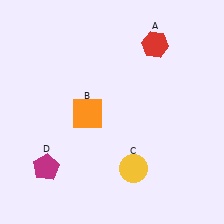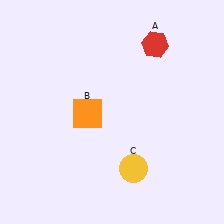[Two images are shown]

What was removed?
The magenta pentagon (D) was removed in Image 2.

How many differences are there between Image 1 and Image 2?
There is 1 difference between the two images.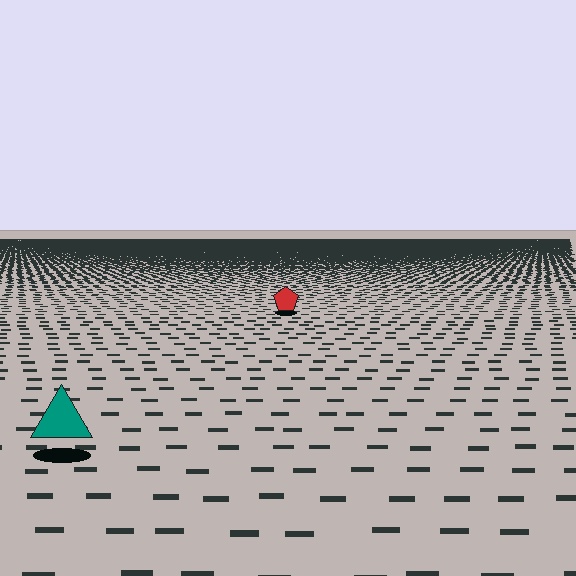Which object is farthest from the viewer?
The red pentagon is farthest from the viewer. It appears smaller and the ground texture around it is denser.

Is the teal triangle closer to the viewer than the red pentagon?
Yes. The teal triangle is closer — you can tell from the texture gradient: the ground texture is coarser near it.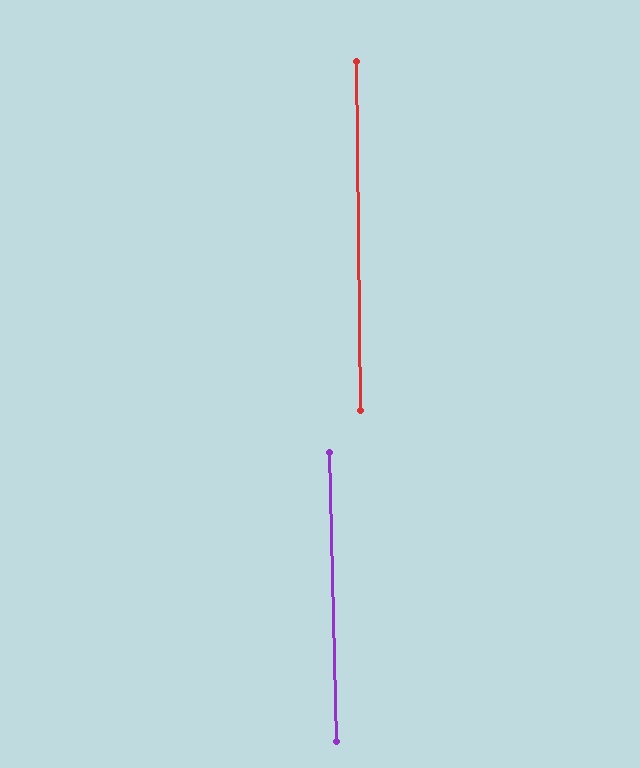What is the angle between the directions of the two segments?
Approximately 1 degree.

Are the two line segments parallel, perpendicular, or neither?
Parallel — their directions differ by only 0.9°.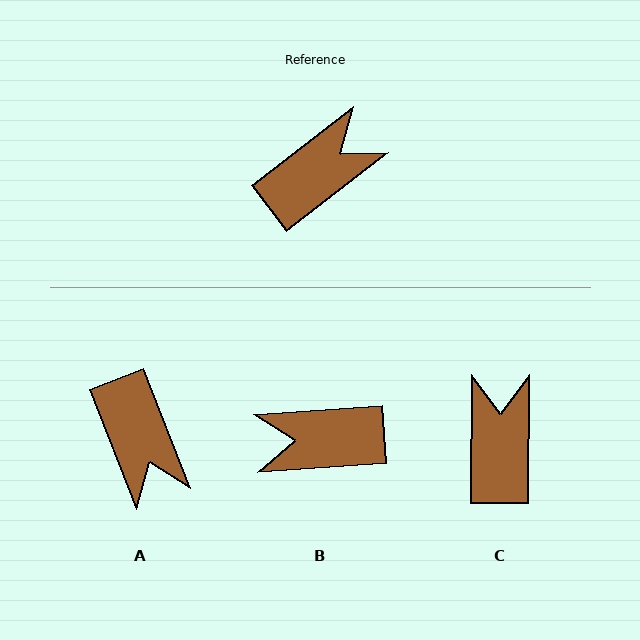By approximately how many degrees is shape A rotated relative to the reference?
Approximately 106 degrees clockwise.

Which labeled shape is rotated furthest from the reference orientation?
B, about 146 degrees away.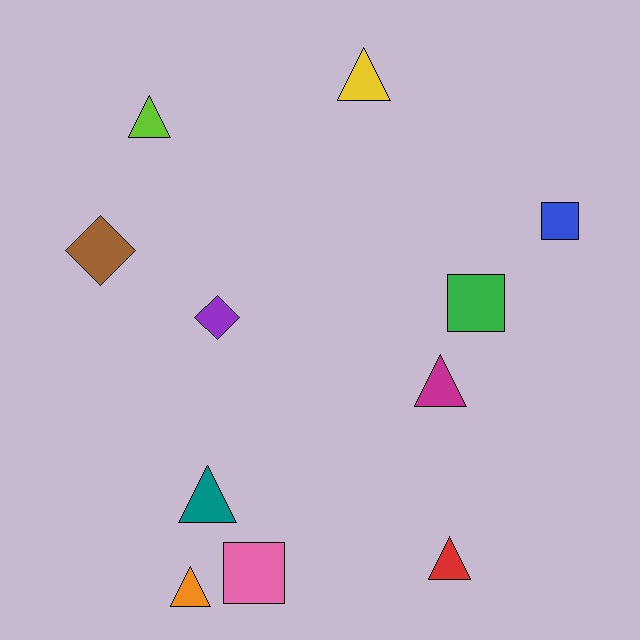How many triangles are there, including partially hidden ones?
There are 6 triangles.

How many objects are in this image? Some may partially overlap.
There are 11 objects.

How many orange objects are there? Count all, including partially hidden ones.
There is 1 orange object.